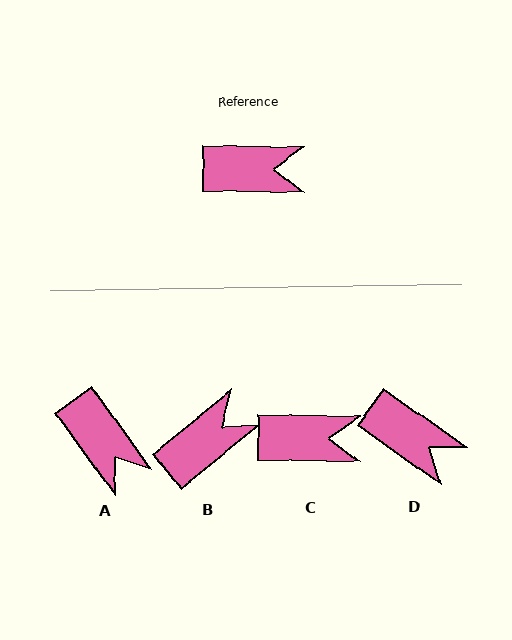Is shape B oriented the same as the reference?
No, it is off by about 40 degrees.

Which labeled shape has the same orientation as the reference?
C.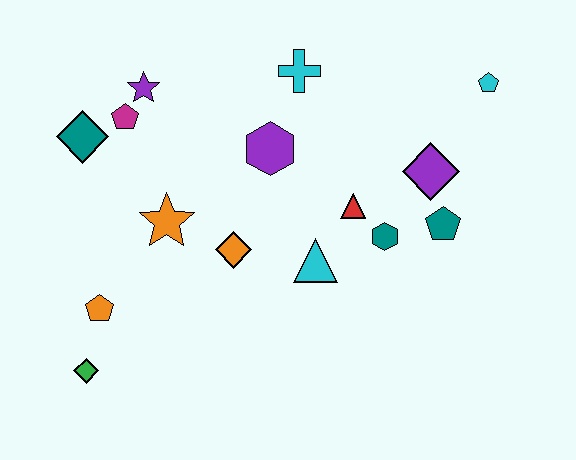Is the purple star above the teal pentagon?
Yes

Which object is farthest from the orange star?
The cyan pentagon is farthest from the orange star.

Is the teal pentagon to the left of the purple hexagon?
No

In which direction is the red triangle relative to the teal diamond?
The red triangle is to the right of the teal diamond.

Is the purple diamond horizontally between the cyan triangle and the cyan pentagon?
Yes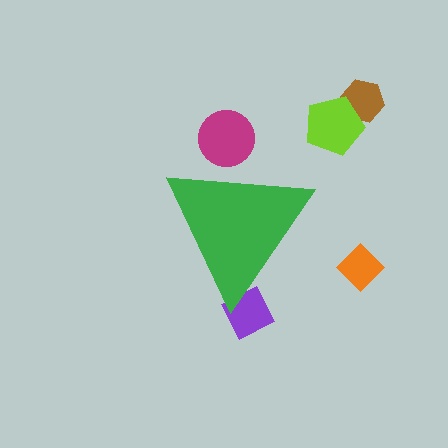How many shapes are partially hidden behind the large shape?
2 shapes are partially hidden.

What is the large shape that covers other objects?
A green triangle.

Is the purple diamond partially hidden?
Yes, the purple diamond is partially hidden behind the green triangle.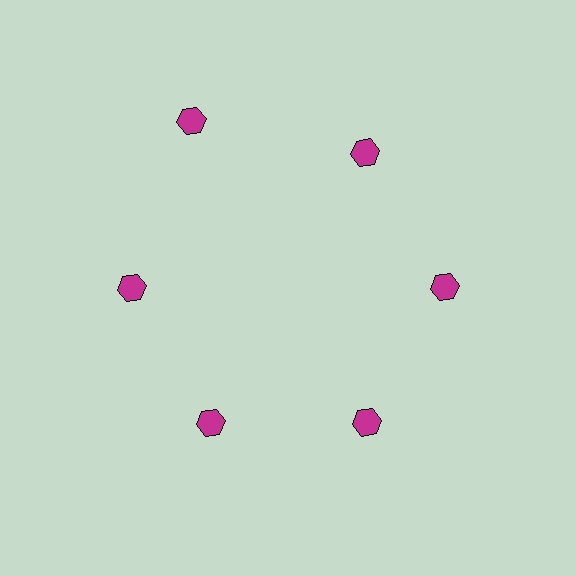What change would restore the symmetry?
The symmetry would be restored by moving it inward, back onto the ring so that all 6 hexagons sit at equal angles and equal distance from the center.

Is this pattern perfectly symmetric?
No. The 6 magenta hexagons are arranged in a ring, but one element near the 11 o'clock position is pushed outward from the center, breaking the 6-fold rotational symmetry.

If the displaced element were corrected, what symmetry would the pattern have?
It would have 6-fold rotational symmetry — the pattern would map onto itself every 60 degrees.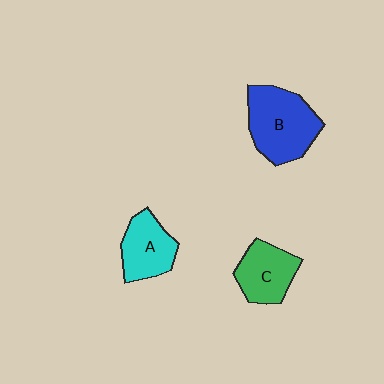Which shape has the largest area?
Shape B (blue).